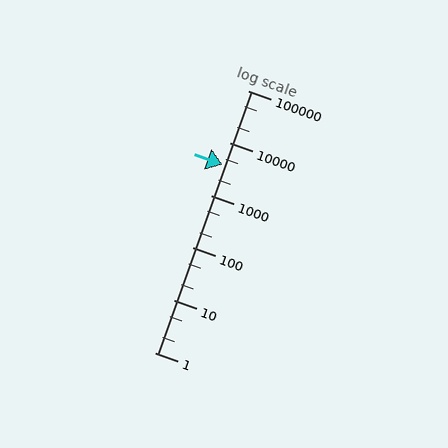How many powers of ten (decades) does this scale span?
The scale spans 5 decades, from 1 to 100000.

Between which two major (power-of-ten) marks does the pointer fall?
The pointer is between 1000 and 10000.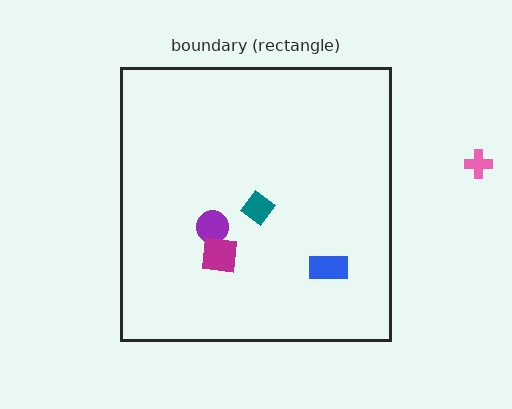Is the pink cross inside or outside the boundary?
Outside.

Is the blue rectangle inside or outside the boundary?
Inside.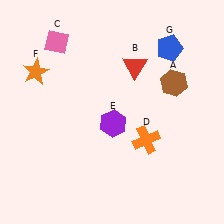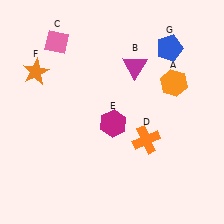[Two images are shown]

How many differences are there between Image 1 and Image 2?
There are 3 differences between the two images.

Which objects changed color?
A changed from brown to orange. B changed from red to magenta. E changed from purple to magenta.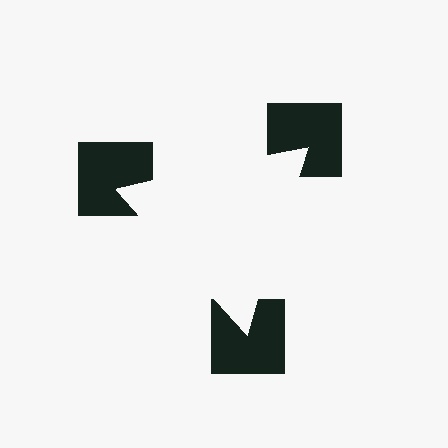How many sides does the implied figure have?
3 sides.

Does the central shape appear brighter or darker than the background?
It typically appears slightly brighter than the background, even though no actual brightness change is drawn.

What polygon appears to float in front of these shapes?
An illusory triangle — its edges are inferred from the aligned wedge cuts in the notched squares, not physically drawn.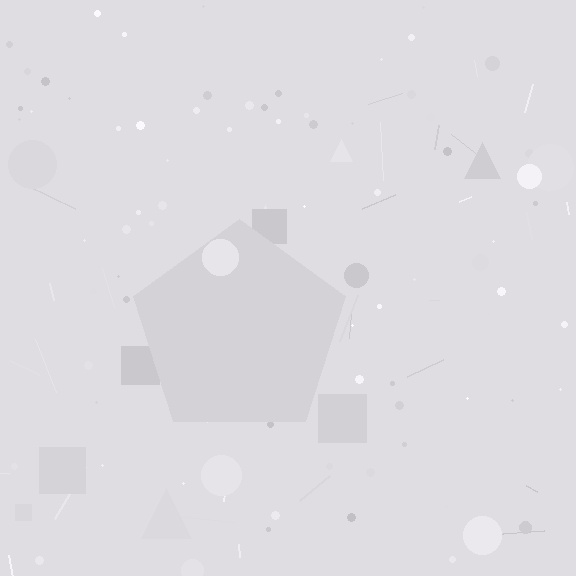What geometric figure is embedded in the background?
A pentagon is embedded in the background.